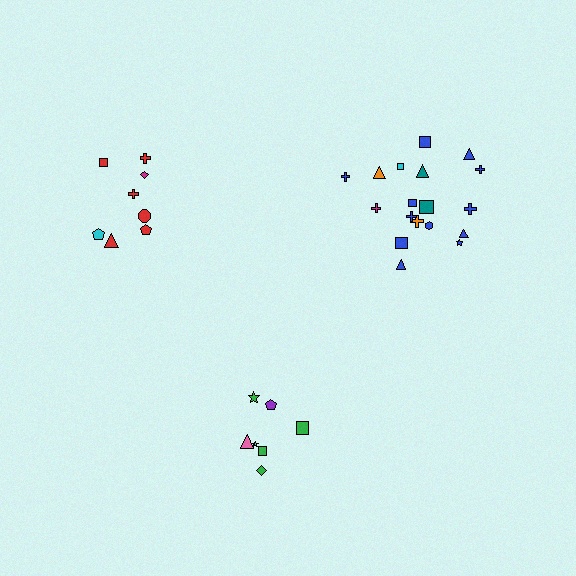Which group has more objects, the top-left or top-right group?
The top-right group.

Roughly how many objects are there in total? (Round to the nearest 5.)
Roughly 35 objects in total.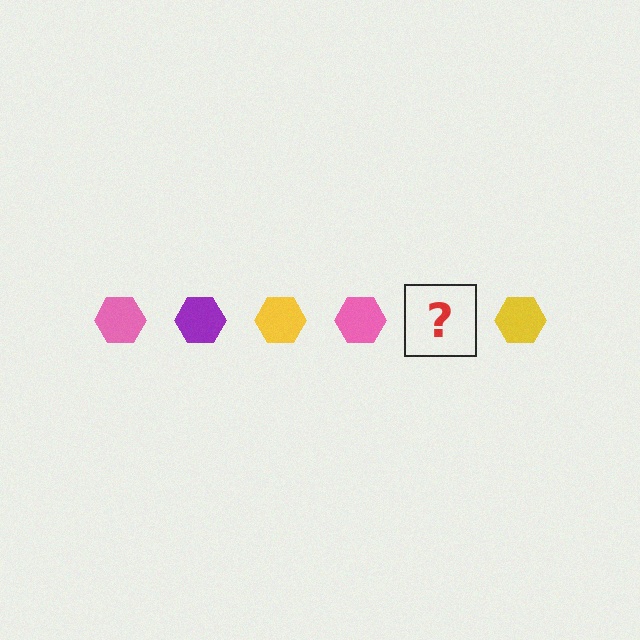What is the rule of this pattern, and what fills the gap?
The rule is that the pattern cycles through pink, purple, yellow hexagons. The gap should be filled with a purple hexagon.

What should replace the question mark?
The question mark should be replaced with a purple hexagon.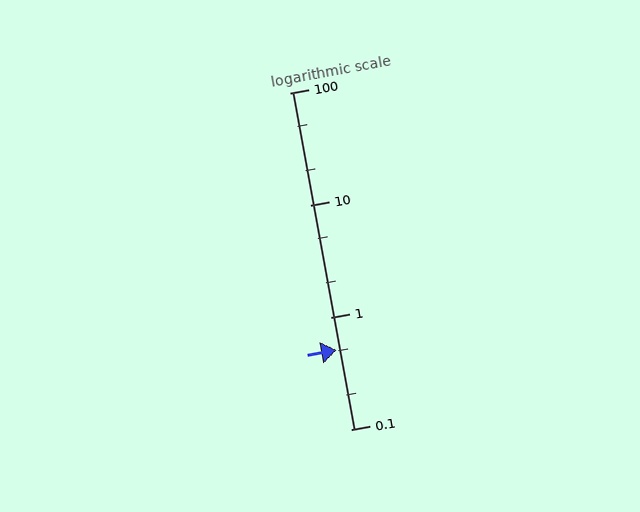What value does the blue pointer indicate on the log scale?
The pointer indicates approximately 0.51.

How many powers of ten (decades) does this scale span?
The scale spans 3 decades, from 0.1 to 100.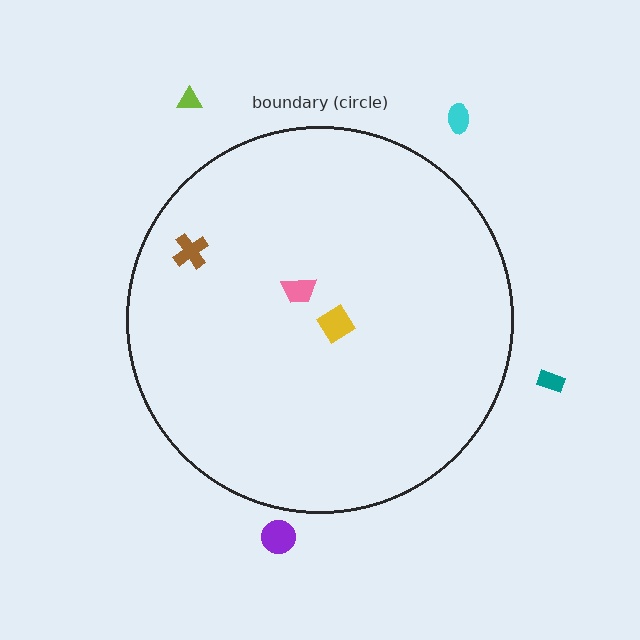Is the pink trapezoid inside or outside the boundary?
Inside.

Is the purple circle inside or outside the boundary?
Outside.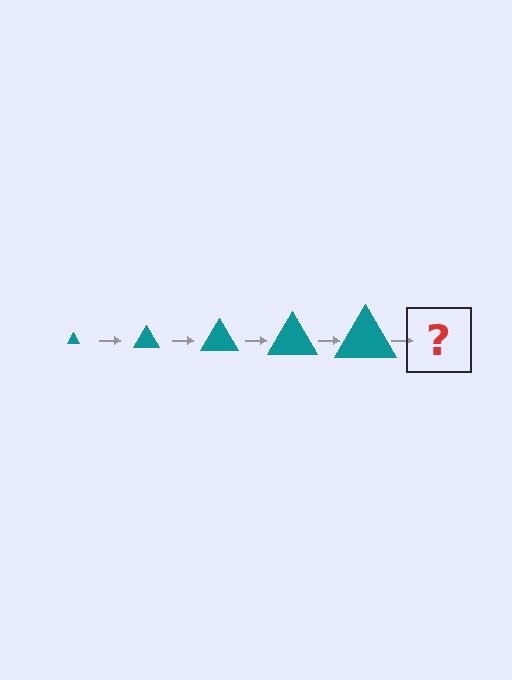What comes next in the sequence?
The next element should be a teal triangle, larger than the previous one.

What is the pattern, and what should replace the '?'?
The pattern is that the triangle gets progressively larger each step. The '?' should be a teal triangle, larger than the previous one.